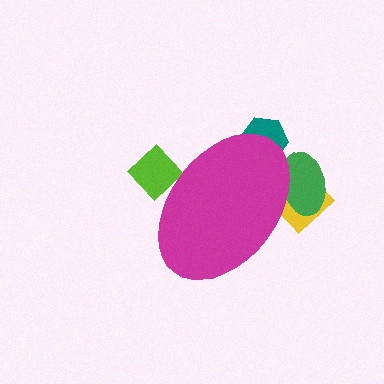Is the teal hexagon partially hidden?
Yes, the teal hexagon is partially hidden behind the magenta ellipse.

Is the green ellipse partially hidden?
Yes, the green ellipse is partially hidden behind the magenta ellipse.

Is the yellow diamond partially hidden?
Yes, the yellow diamond is partially hidden behind the magenta ellipse.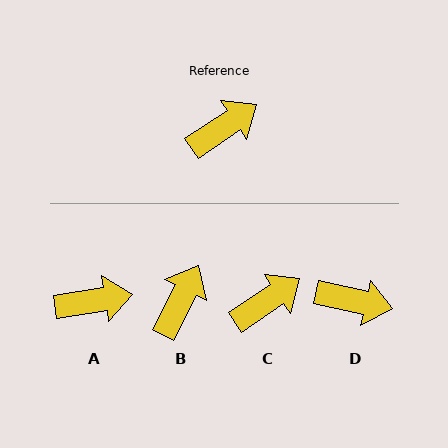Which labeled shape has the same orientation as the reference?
C.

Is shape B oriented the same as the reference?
No, it is off by about 29 degrees.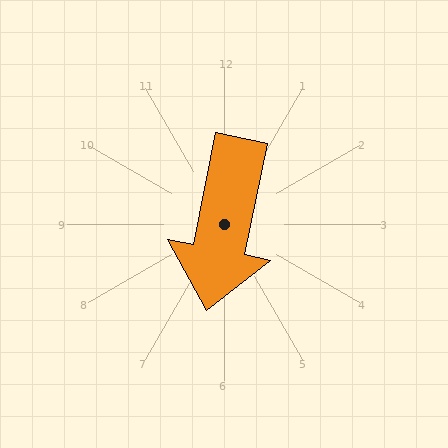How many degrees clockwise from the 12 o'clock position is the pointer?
Approximately 191 degrees.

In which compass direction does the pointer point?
South.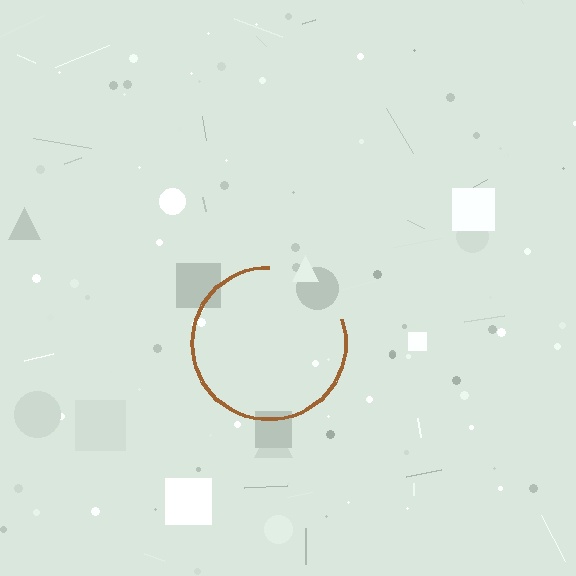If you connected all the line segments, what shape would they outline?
They would outline a circle.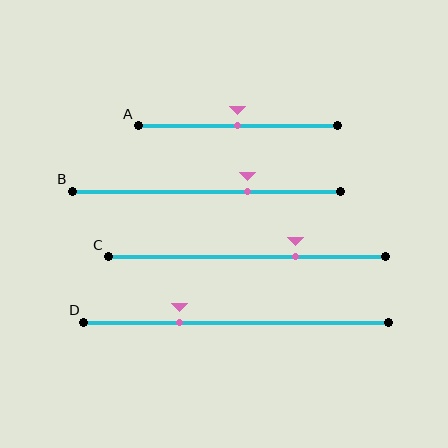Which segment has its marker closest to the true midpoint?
Segment A has its marker closest to the true midpoint.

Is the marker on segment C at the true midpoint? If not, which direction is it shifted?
No, the marker on segment C is shifted to the right by about 18% of the segment length.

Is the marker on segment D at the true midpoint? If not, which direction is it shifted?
No, the marker on segment D is shifted to the left by about 18% of the segment length.